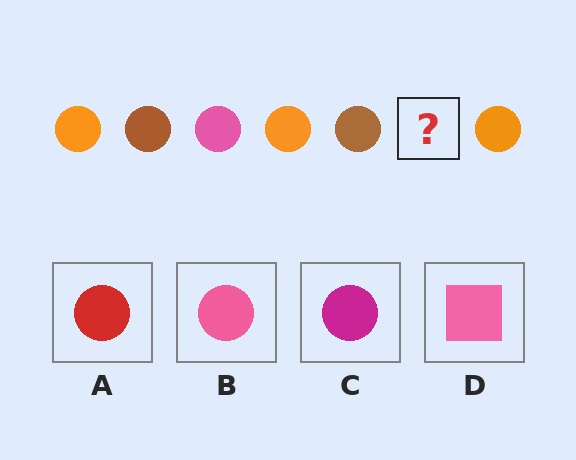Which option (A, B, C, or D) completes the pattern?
B.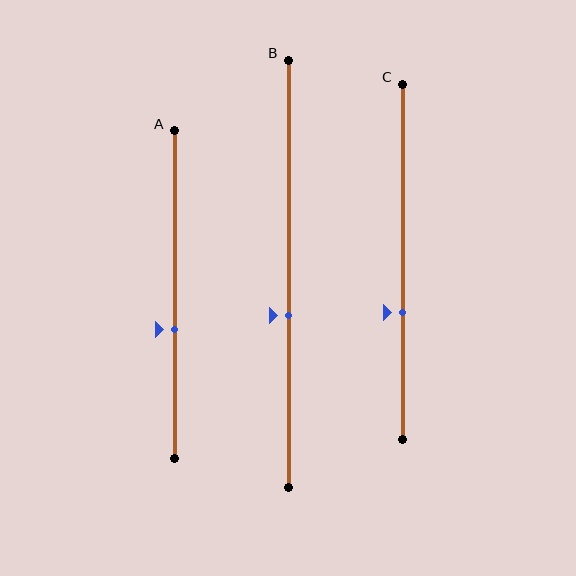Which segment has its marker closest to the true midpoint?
Segment B has its marker closest to the true midpoint.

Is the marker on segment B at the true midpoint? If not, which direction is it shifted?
No, the marker on segment B is shifted downward by about 10% of the segment length.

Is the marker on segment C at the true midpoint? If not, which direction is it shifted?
No, the marker on segment C is shifted downward by about 14% of the segment length.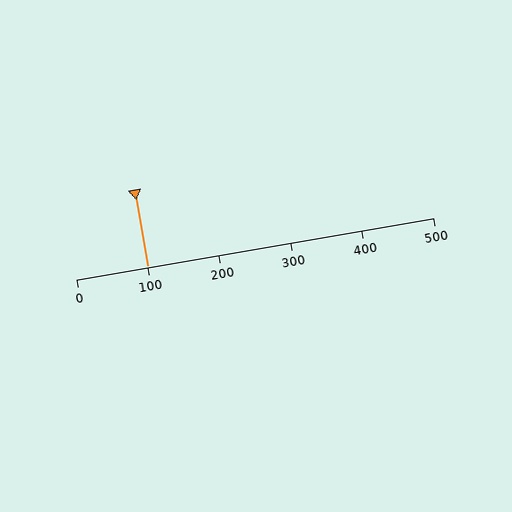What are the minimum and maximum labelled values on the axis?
The axis runs from 0 to 500.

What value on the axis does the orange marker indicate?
The marker indicates approximately 100.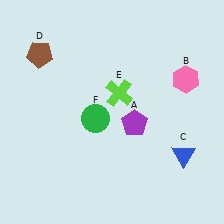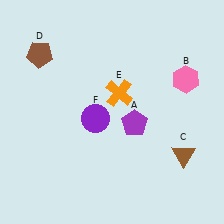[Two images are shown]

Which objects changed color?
C changed from blue to brown. E changed from lime to orange. F changed from green to purple.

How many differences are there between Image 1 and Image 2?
There are 3 differences between the two images.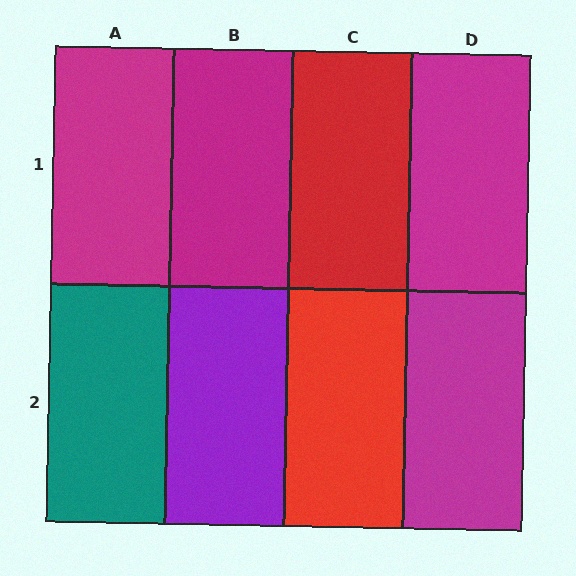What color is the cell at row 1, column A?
Magenta.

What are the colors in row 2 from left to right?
Teal, purple, red, magenta.